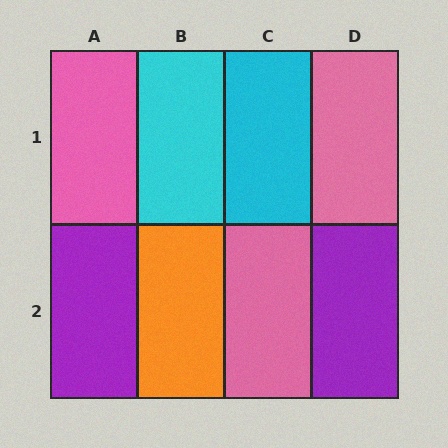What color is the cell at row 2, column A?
Purple.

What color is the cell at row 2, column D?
Purple.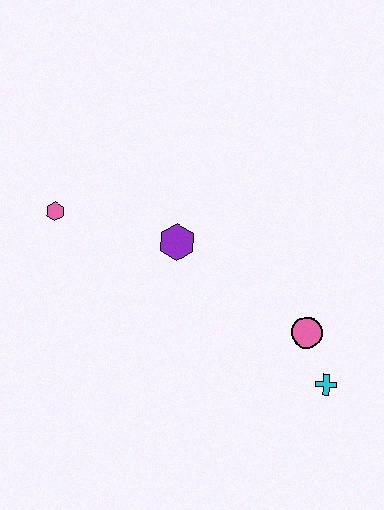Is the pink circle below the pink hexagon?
Yes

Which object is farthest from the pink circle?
The pink hexagon is farthest from the pink circle.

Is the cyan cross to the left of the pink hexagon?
No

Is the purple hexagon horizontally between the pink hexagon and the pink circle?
Yes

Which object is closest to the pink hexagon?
The purple hexagon is closest to the pink hexagon.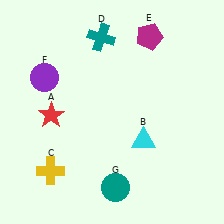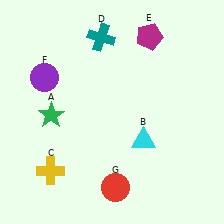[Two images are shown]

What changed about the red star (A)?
In Image 1, A is red. In Image 2, it changed to green.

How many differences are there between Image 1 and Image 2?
There are 2 differences between the two images.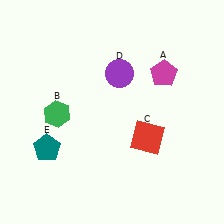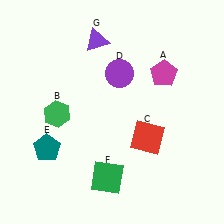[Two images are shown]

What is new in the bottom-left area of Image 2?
A green square (F) was added in the bottom-left area of Image 2.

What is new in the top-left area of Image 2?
A purple triangle (G) was added in the top-left area of Image 2.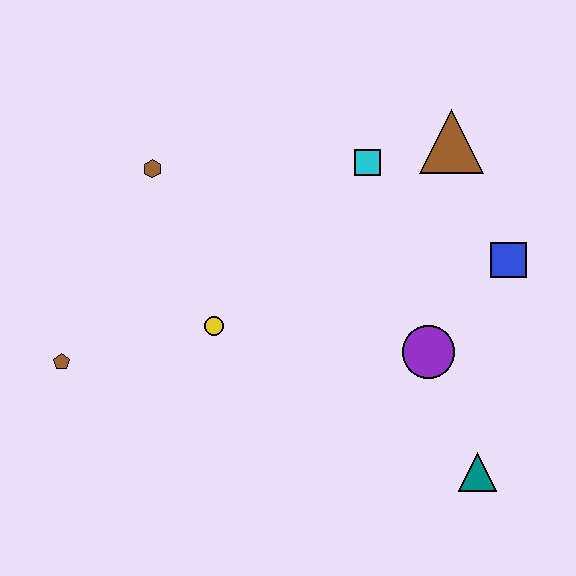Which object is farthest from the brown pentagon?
The blue square is farthest from the brown pentagon.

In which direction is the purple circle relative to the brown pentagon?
The purple circle is to the right of the brown pentagon.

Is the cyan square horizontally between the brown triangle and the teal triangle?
No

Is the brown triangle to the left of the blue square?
Yes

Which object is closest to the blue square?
The purple circle is closest to the blue square.